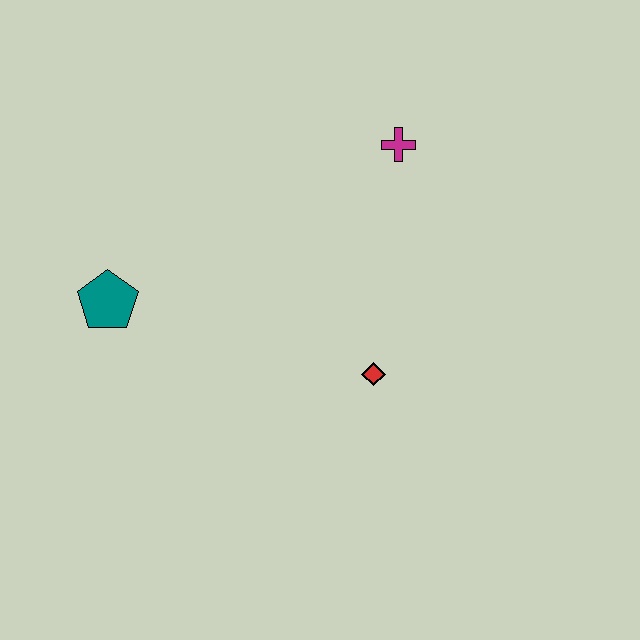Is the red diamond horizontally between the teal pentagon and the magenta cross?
Yes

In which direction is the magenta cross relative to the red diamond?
The magenta cross is above the red diamond.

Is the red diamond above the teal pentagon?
No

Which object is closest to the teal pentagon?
The red diamond is closest to the teal pentagon.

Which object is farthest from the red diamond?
The teal pentagon is farthest from the red diamond.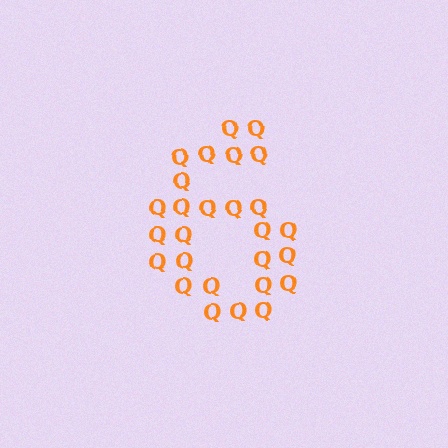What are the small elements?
The small elements are letter Q's.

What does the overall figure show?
The overall figure shows the digit 6.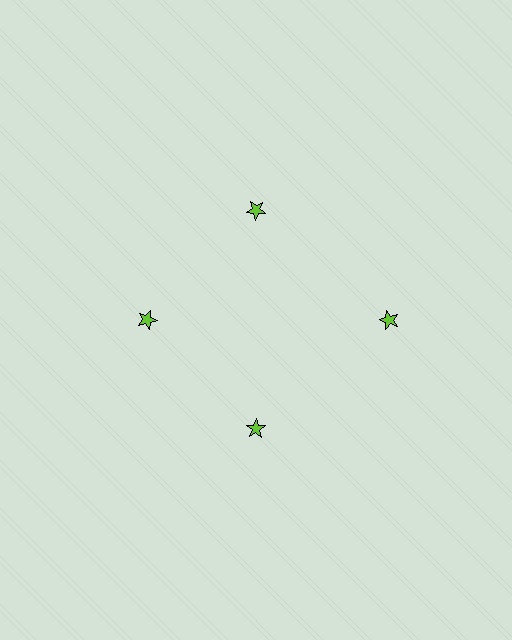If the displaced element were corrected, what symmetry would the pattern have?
It would have 4-fold rotational symmetry — the pattern would map onto itself every 90 degrees.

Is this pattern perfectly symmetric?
No. The 4 lime stars are arranged in a ring, but one element near the 3 o'clock position is pushed outward from the center, breaking the 4-fold rotational symmetry.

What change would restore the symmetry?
The symmetry would be restored by moving it inward, back onto the ring so that all 4 stars sit at equal angles and equal distance from the center.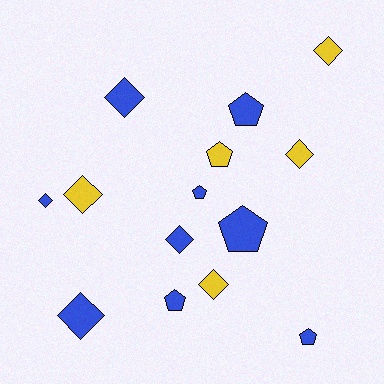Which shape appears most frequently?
Diamond, with 8 objects.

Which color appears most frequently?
Blue, with 9 objects.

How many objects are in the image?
There are 14 objects.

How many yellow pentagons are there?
There is 1 yellow pentagon.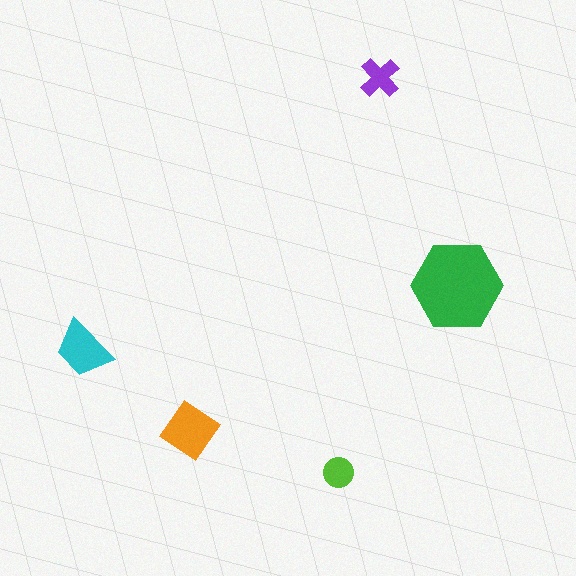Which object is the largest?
The green hexagon.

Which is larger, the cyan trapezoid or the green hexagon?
The green hexagon.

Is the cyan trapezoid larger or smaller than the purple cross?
Larger.